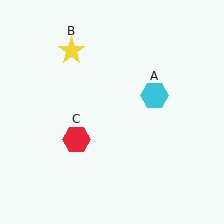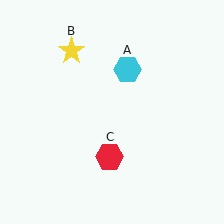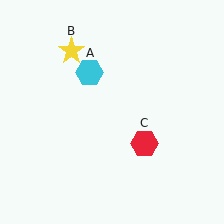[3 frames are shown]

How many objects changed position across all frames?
2 objects changed position: cyan hexagon (object A), red hexagon (object C).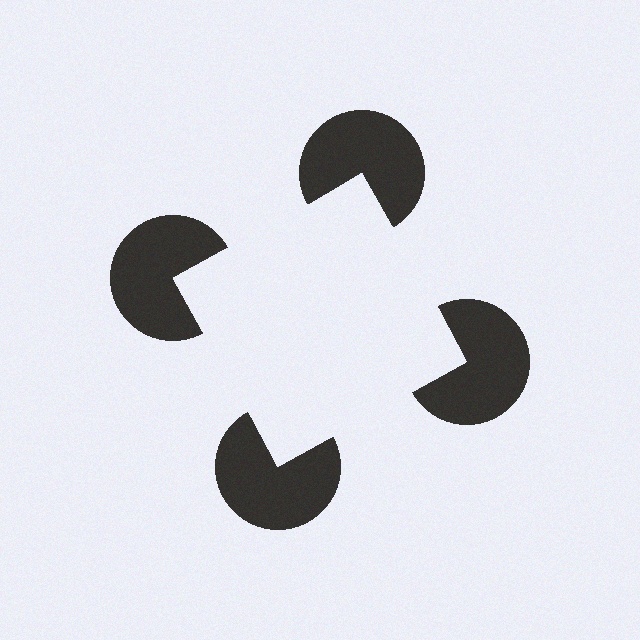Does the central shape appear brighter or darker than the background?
It typically appears slightly brighter than the background, even though no actual brightness change is drawn.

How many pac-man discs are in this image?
There are 4 — one at each vertex of the illusory square.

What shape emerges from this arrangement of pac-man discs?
An illusory square — its edges are inferred from the aligned wedge cuts in the pac-man discs, not physically drawn.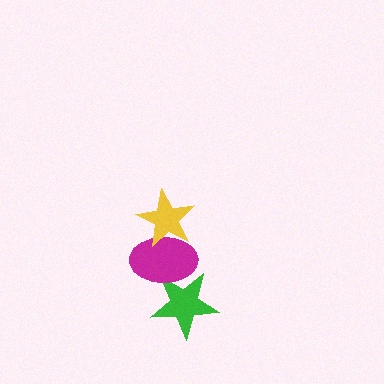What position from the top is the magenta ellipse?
The magenta ellipse is 2nd from the top.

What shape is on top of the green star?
The magenta ellipse is on top of the green star.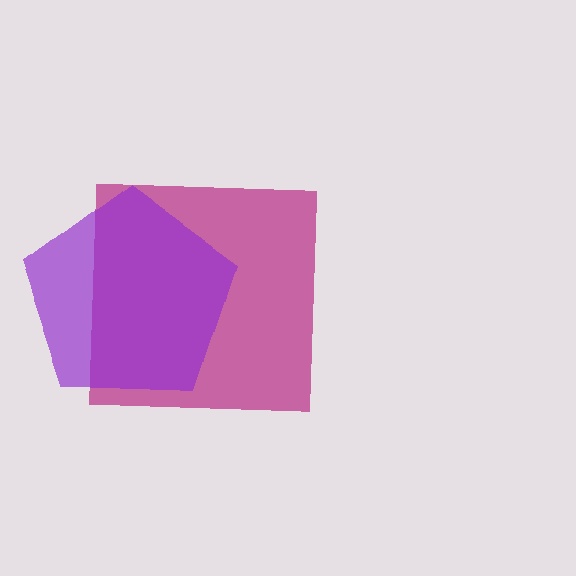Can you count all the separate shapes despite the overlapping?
Yes, there are 2 separate shapes.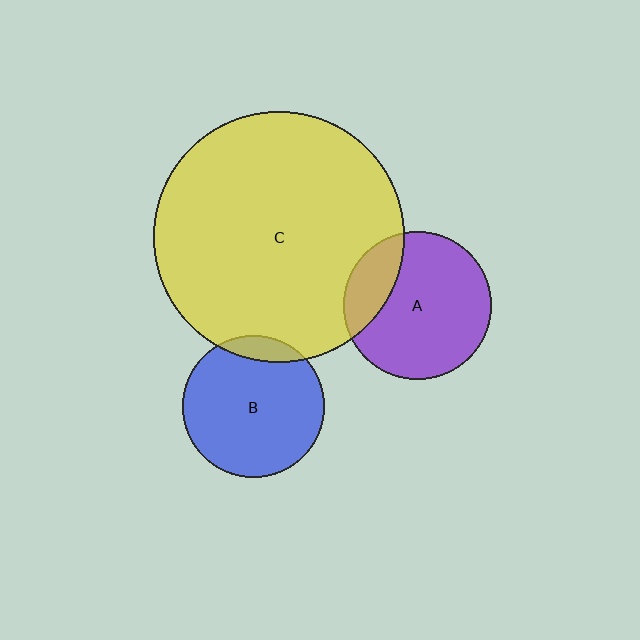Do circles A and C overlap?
Yes.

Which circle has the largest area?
Circle C (yellow).